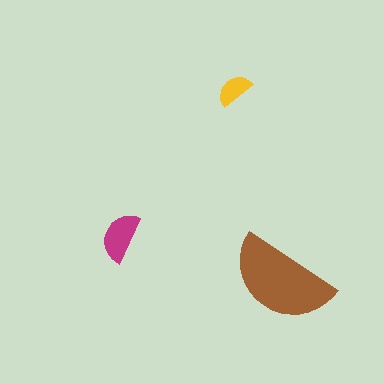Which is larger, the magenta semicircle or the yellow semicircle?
The magenta one.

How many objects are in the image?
There are 3 objects in the image.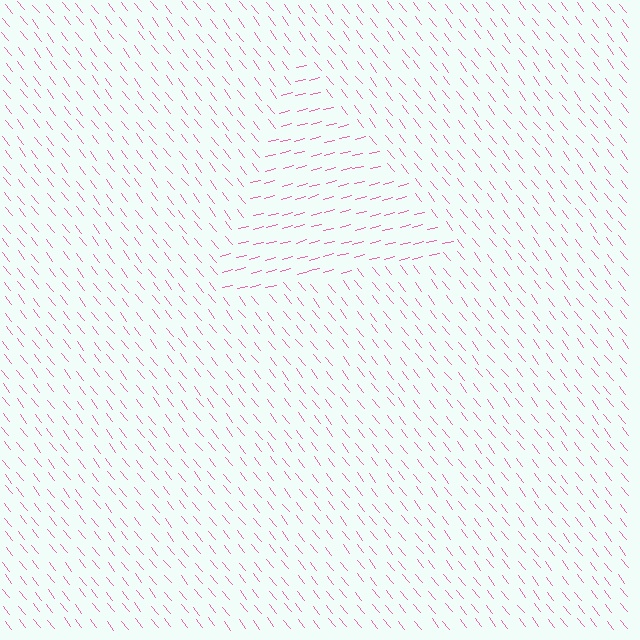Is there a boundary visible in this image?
Yes, there is a texture boundary formed by a change in line orientation.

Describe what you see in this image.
The image is filled with small pink line segments. A triangle region in the image has lines oriented differently from the surrounding lines, creating a visible texture boundary.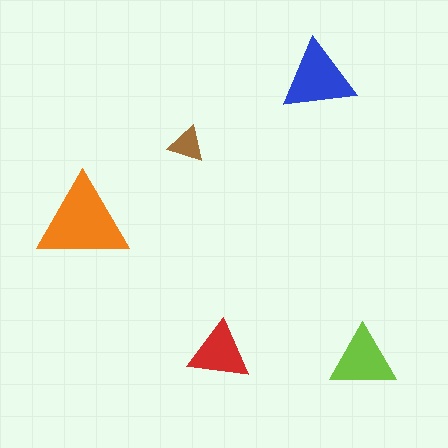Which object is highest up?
The blue triangle is topmost.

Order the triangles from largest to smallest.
the orange one, the blue one, the lime one, the red one, the brown one.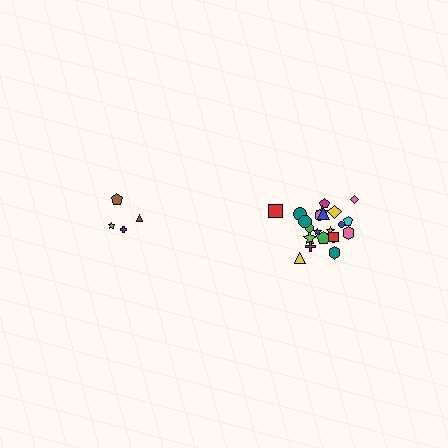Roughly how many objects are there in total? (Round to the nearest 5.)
Roughly 25 objects in total.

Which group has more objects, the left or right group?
The right group.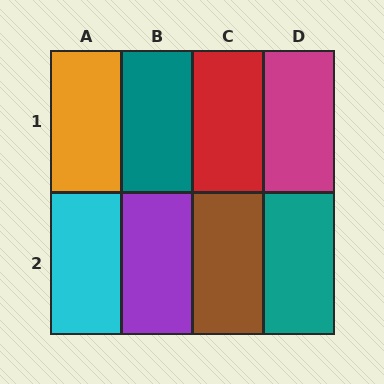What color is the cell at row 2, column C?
Brown.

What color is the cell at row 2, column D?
Teal.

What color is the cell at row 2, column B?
Purple.